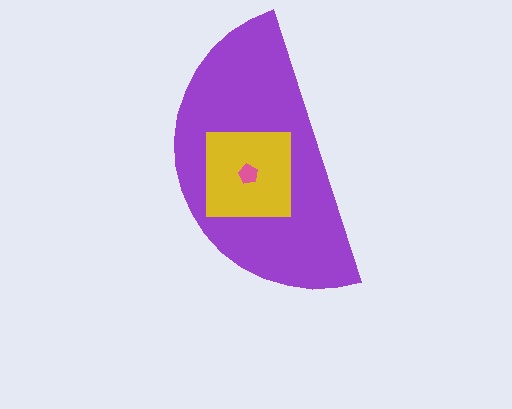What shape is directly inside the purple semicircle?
The yellow square.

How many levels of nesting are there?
3.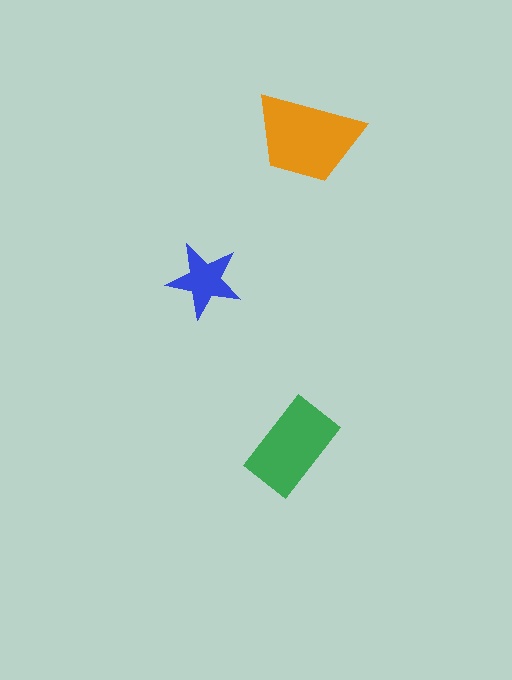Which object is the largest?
The orange trapezoid.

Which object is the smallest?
The blue star.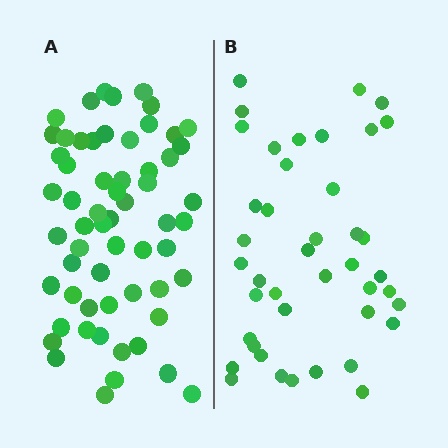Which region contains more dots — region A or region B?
Region A (the left region) has more dots.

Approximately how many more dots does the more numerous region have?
Region A has approximately 20 more dots than region B.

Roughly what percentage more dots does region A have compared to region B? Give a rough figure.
About 45% more.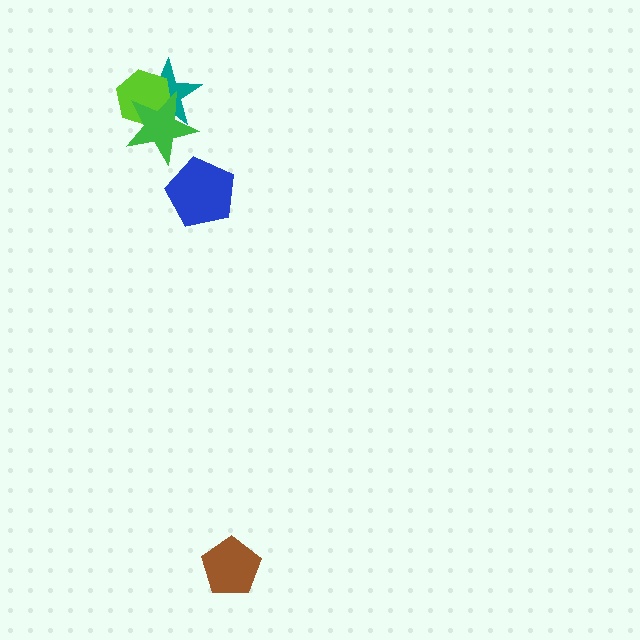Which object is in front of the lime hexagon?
The green star is in front of the lime hexagon.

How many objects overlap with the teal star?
2 objects overlap with the teal star.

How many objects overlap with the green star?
2 objects overlap with the green star.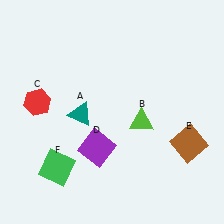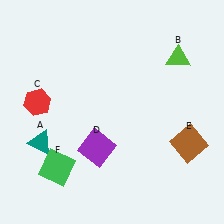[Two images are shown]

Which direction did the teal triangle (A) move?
The teal triangle (A) moved left.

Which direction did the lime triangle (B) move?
The lime triangle (B) moved up.